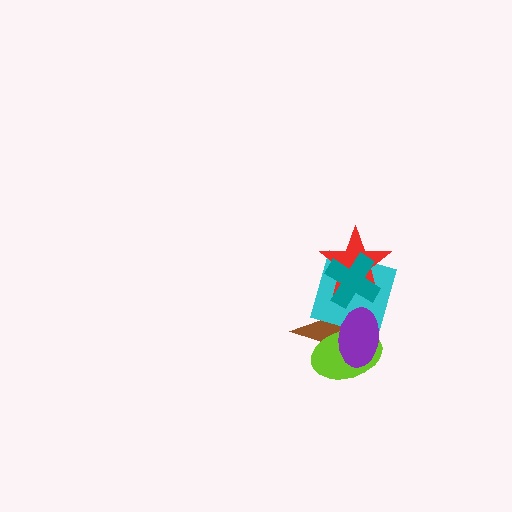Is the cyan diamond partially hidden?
Yes, it is partially covered by another shape.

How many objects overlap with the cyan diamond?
5 objects overlap with the cyan diamond.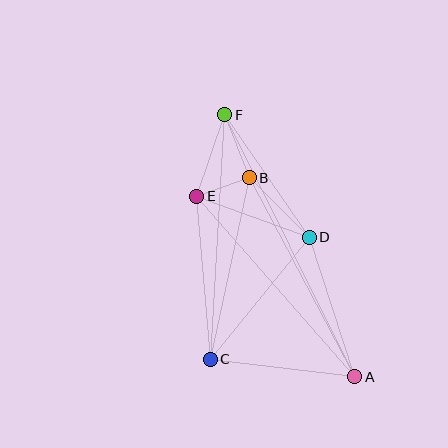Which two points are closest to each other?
Points B and E are closest to each other.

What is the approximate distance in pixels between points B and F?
The distance between B and F is approximately 68 pixels.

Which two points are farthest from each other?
Points A and F are farthest from each other.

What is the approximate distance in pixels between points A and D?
The distance between A and D is approximately 147 pixels.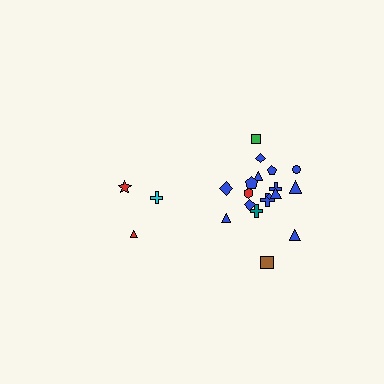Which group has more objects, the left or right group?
The right group.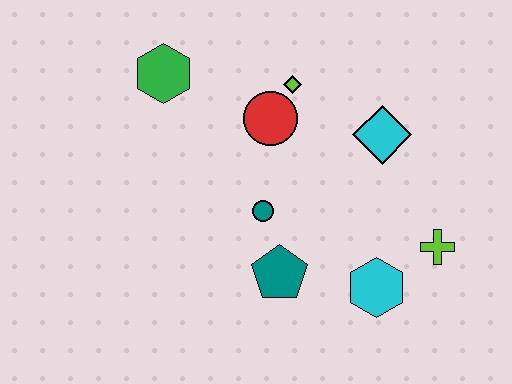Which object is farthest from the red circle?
The lime cross is farthest from the red circle.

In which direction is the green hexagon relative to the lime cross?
The green hexagon is to the left of the lime cross.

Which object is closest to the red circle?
The lime diamond is closest to the red circle.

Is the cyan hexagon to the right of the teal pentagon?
Yes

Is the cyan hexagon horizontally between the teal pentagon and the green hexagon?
No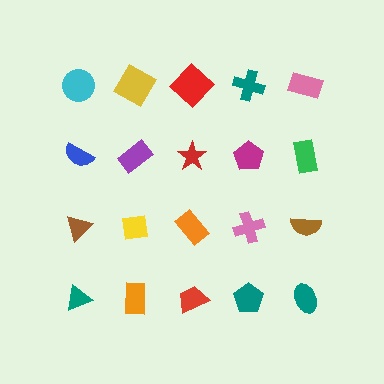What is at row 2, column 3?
A red star.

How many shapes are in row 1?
5 shapes.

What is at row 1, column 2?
A yellow diamond.